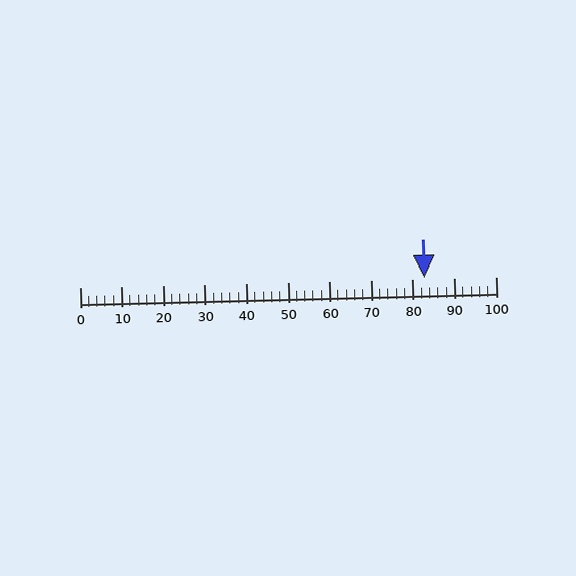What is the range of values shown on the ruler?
The ruler shows values from 0 to 100.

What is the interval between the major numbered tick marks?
The major tick marks are spaced 10 units apart.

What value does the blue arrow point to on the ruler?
The blue arrow points to approximately 83.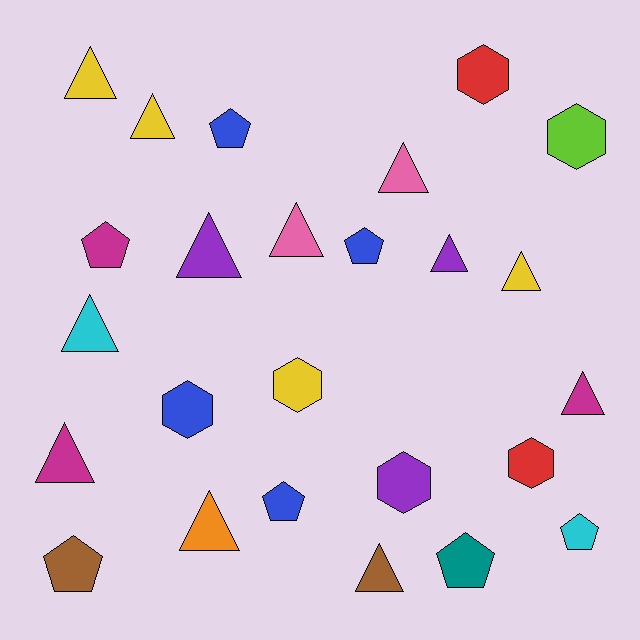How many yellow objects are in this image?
There are 4 yellow objects.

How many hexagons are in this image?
There are 6 hexagons.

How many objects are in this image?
There are 25 objects.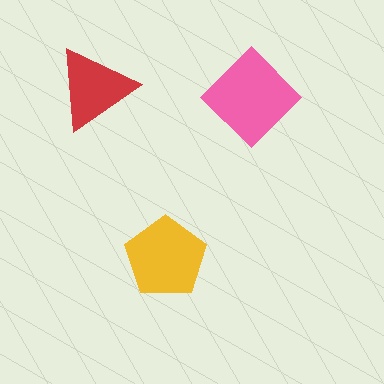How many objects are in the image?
There are 3 objects in the image.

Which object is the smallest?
The red triangle.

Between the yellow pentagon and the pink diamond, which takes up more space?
The pink diamond.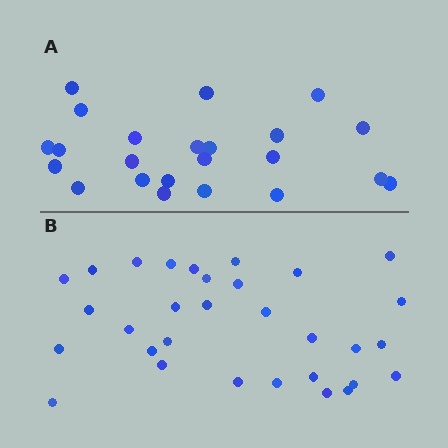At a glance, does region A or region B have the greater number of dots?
Region B (the bottom region) has more dots.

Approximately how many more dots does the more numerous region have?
Region B has roughly 8 or so more dots than region A.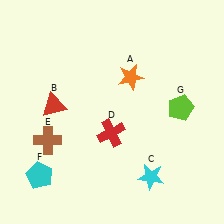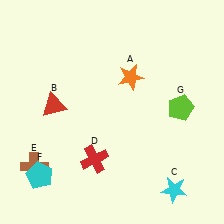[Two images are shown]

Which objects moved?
The objects that moved are: the cyan star (C), the red cross (D), the brown cross (E).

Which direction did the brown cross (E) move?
The brown cross (E) moved down.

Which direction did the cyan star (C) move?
The cyan star (C) moved right.